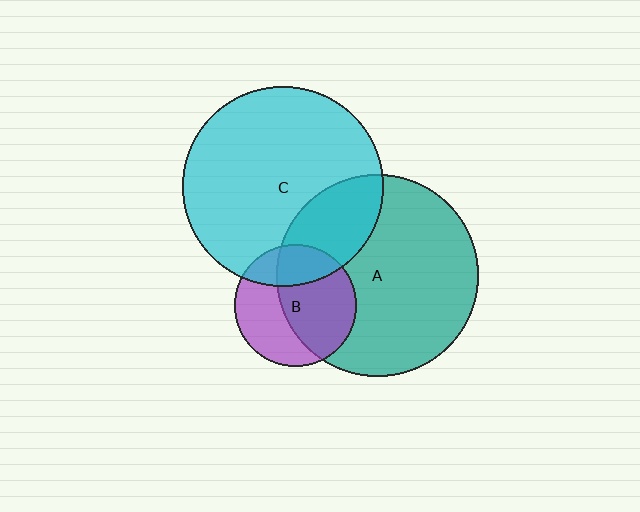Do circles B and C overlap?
Yes.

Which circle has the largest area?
Circle A (teal).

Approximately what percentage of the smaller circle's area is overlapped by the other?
Approximately 25%.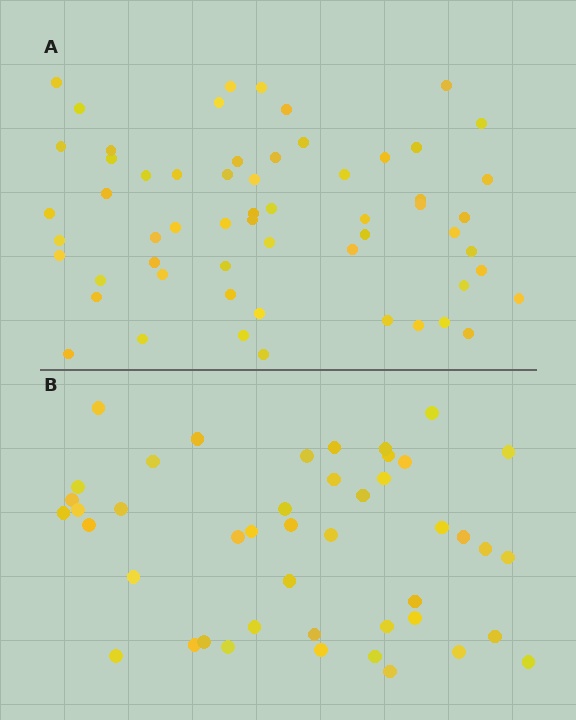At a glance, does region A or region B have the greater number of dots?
Region A (the top region) has more dots.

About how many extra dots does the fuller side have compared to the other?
Region A has approximately 15 more dots than region B.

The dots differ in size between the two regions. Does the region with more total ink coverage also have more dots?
No. Region B has more total ink coverage because its dots are larger, but region A actually contains more individual dots. Total area can be misleading — the number of items is what matters here.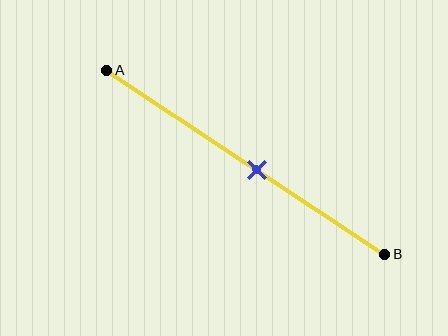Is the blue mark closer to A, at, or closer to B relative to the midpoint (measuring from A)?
The blue mark is closer to point B than the midpoint of segment AB.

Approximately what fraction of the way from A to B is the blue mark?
The blue mark is approximately 55% of the way from A to B.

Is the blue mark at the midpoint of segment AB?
No, the mark is at about 55% from A, not at the 50% midpoint.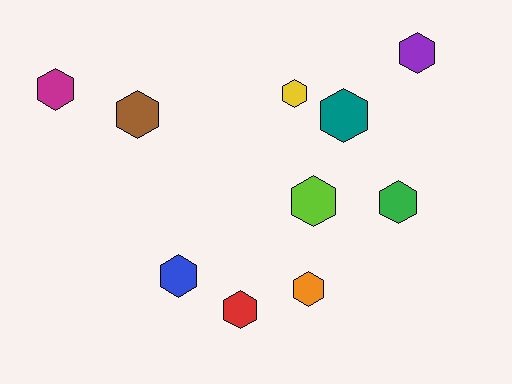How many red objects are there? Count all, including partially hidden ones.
There is 1 red object.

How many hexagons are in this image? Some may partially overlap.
There are 10 hexagons.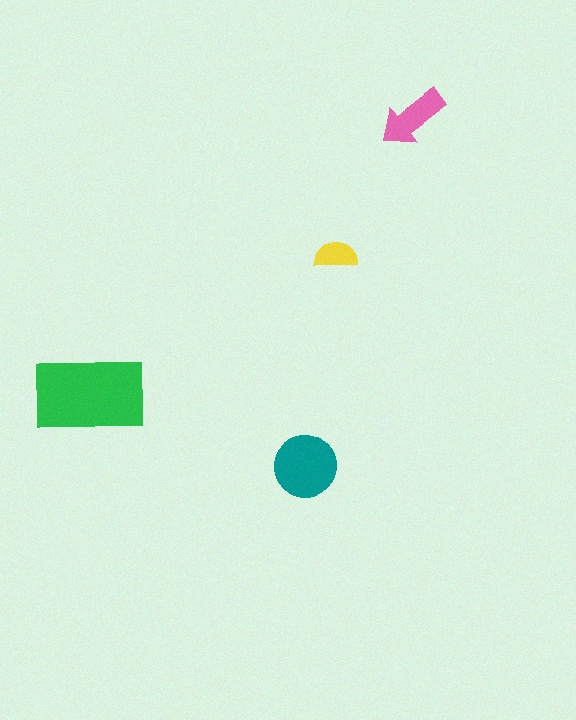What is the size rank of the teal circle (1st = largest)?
2nd.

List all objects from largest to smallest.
The green rectangle, the teal circle, the pink arrow, the yellow semicircle.